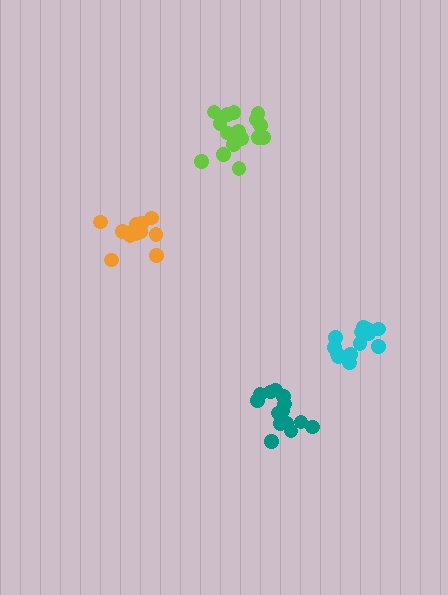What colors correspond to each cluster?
The clusters are colored: cyan, teal, orange, lime.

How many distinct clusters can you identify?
There are 4 distinct clusters.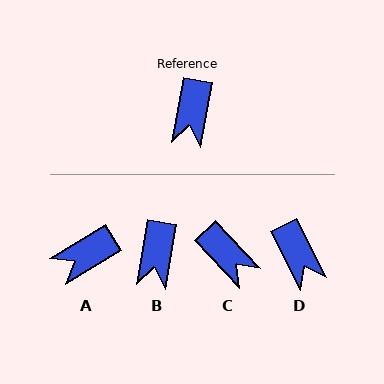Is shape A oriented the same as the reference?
No, it is off by about 48 degrees.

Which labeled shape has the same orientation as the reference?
B.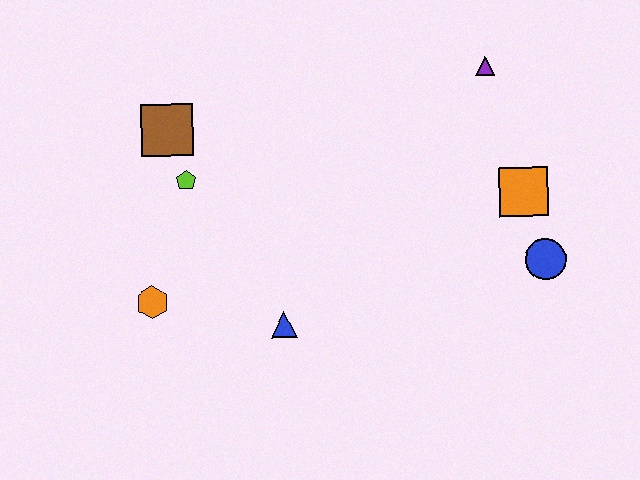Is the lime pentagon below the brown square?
Yes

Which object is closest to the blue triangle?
The orange hexagon is closest to the blue triangle.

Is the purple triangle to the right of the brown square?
Yes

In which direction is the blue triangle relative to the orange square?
The blue triangle is to the left of the orange square.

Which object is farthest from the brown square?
The blue circle is farthest from the brown square.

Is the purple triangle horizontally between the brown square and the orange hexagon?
No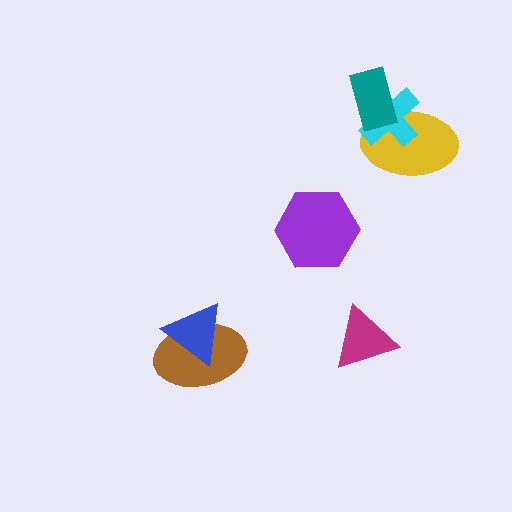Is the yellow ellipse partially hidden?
Yes, it is partially covered by another shape.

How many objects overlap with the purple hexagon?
0 objects overlap with the purple hexagon.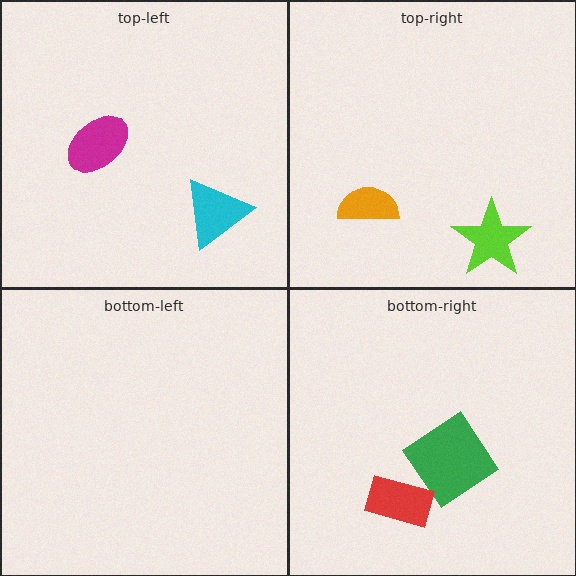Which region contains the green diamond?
The bottom-right region.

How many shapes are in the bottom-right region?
2.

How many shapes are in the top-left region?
2.